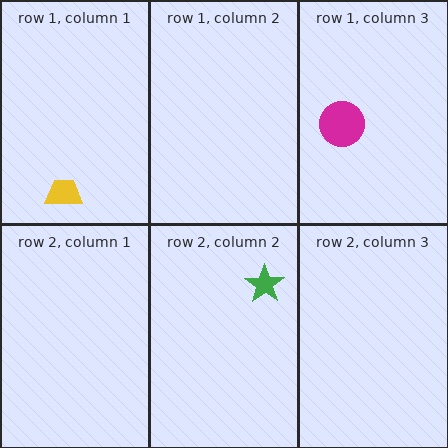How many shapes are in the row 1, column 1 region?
1.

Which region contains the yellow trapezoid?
The row 1, column 1 region.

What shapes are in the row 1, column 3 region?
The magenta circle.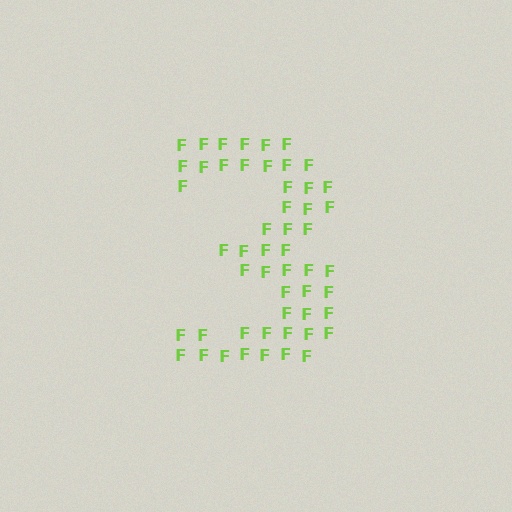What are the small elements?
The small elements are letter F's.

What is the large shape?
The large shape is the digit 3.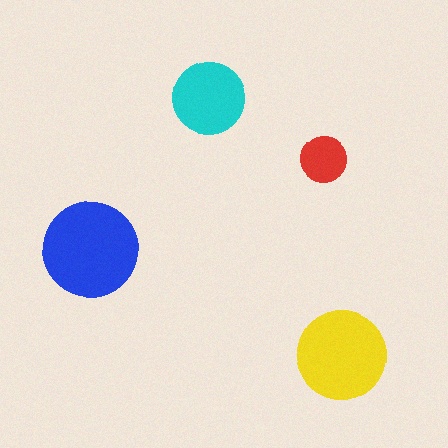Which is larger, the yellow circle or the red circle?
The yellow one.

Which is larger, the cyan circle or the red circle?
The cyan one.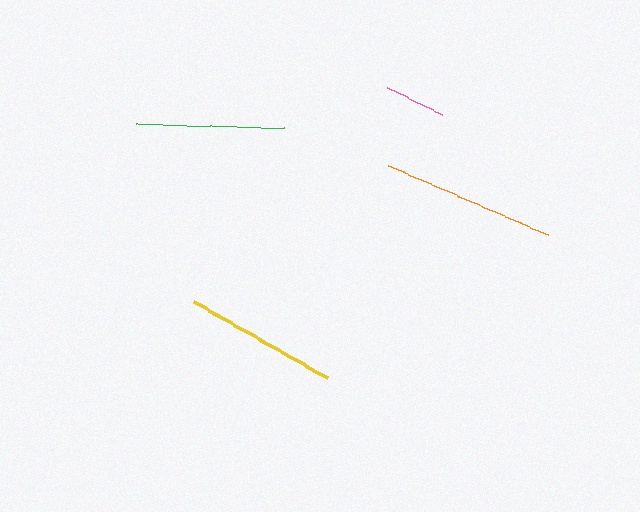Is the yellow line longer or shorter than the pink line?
The yellow line is longer than the pink line.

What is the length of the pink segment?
The pink segment is approximately 61 pixels long.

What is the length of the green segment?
The green segment is approximately 148 pixels long.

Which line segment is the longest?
The orange line is the longest at approximately 175 pixels.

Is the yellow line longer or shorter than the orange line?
The orange line is longer than the yellow line.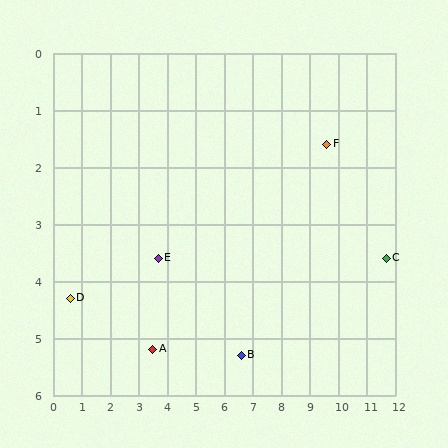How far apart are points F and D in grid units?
Points F and D are about 9.4 grid units apart.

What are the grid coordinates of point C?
Point C is at approximately (11.7, 3.6).